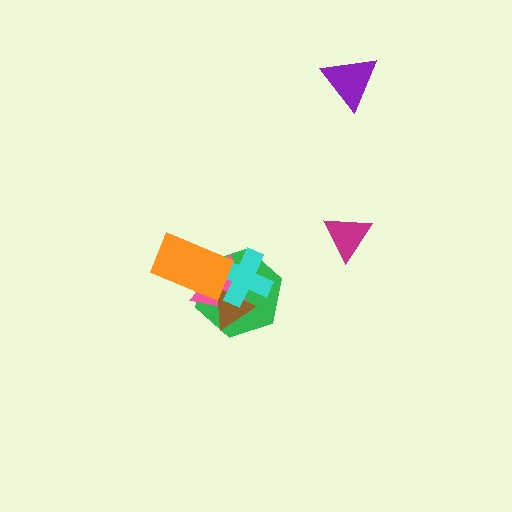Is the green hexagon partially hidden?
Yes, it is partially covered by another shape.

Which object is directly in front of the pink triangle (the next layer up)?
The brown triangle is directly in front of the pink triangle.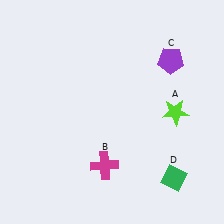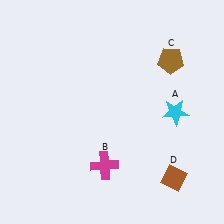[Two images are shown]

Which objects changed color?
A changed from lime to cyan. C changed from purple to brown. D changed from green to brown.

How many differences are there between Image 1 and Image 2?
There are 3 differences between the two images.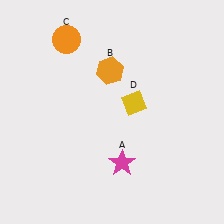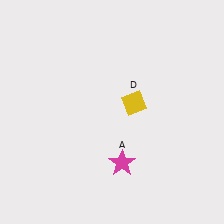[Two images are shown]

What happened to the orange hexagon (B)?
The orange hexagon (B) was removed in Image 2. It was in the top-left area of Image 1.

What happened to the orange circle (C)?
The orange circle (C) was removed in Image 2. It was in the top-left area of Image 1.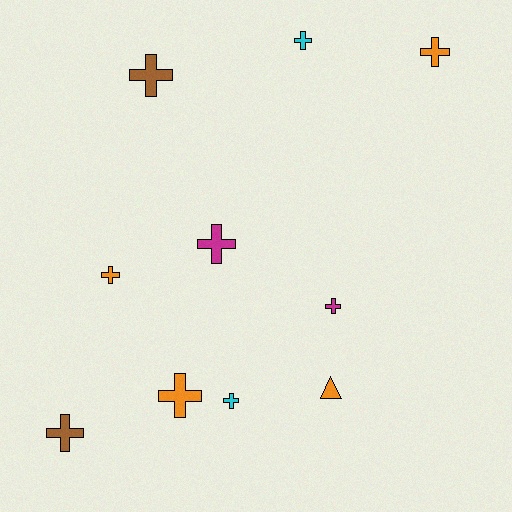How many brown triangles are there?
There are no brown triangles.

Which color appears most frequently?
Orange, with 4 objects.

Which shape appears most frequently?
Cross, with 9 objects.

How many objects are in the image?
There are 10 objects.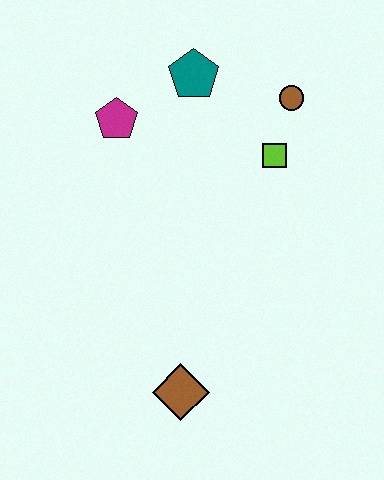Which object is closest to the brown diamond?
The lime square is closest to the brown diamond.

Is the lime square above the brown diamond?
Yes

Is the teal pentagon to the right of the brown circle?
No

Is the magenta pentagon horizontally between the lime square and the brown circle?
No